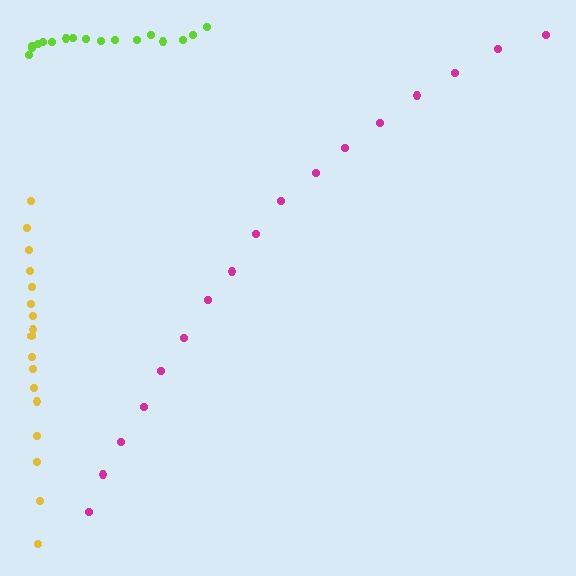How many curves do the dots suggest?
There are 3 distinct paths.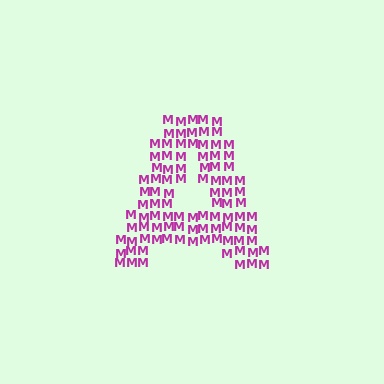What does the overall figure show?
The overall figure shows the letter A.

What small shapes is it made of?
It is made of small letter M's.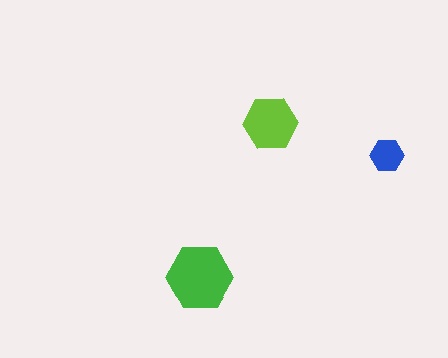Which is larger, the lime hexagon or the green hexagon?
The green one.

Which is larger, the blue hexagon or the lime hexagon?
The lime one.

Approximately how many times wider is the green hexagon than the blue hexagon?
About 2 times wider.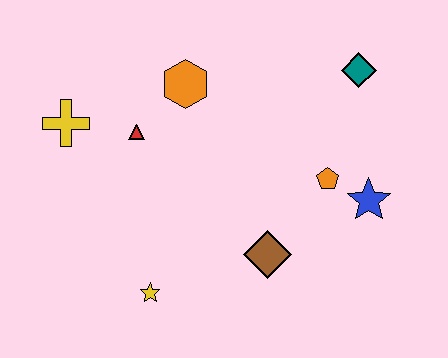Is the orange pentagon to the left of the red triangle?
No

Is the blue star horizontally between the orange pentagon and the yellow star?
No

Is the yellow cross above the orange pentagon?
Yes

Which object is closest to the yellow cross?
The red triangle is closest to the yellow cross.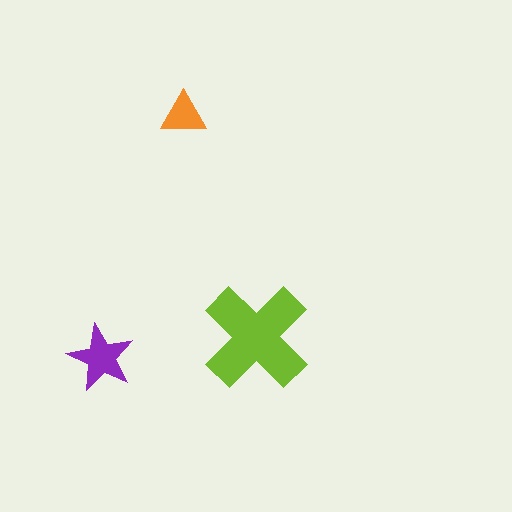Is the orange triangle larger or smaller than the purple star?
Smaller.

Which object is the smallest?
The orange triangle.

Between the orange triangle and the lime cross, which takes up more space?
The lime cross.